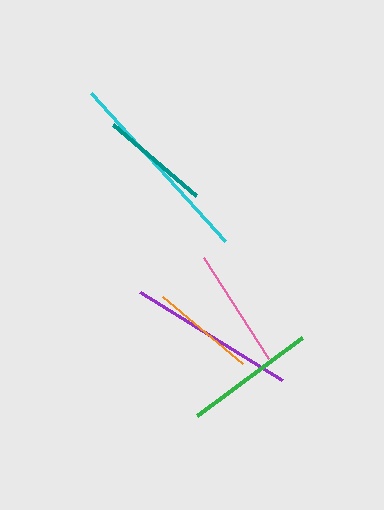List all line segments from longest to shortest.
From longest to shortest: cyan, purple, green, pink, teal, orange.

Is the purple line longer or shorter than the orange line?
The purple line is longer than the orange line.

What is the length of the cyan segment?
The cyan segment is approximately 199 pixels long.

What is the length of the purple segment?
The purple segment is approximately 167 pixels long.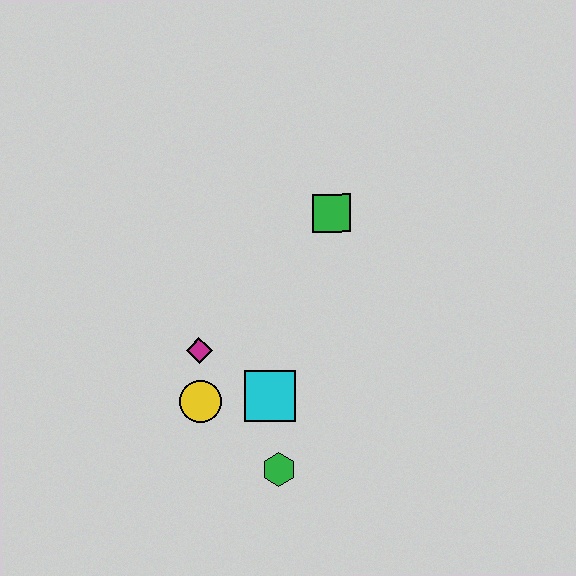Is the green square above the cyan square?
Yes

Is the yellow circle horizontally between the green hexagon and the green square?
No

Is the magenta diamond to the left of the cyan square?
Yes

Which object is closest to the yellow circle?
The magenta diamond is closest to the yellow circle.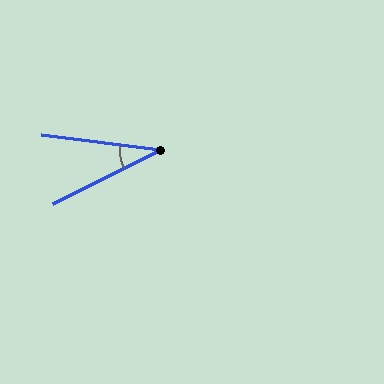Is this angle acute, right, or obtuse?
It is acute.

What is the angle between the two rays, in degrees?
Approximately 34 degrees.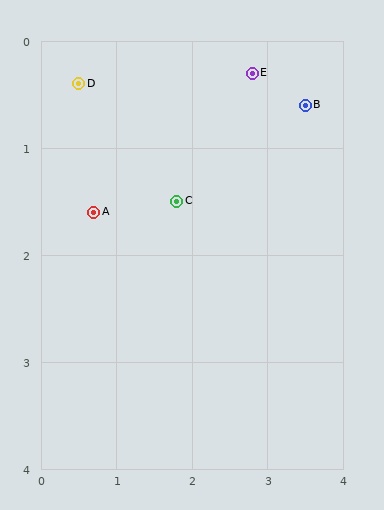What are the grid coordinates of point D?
Point D is at approximately (0.5, 0.4).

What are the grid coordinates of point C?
Point C is at approximately (1.8, 1.5).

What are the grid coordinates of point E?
Point E is at approximately (2.8, 0.3).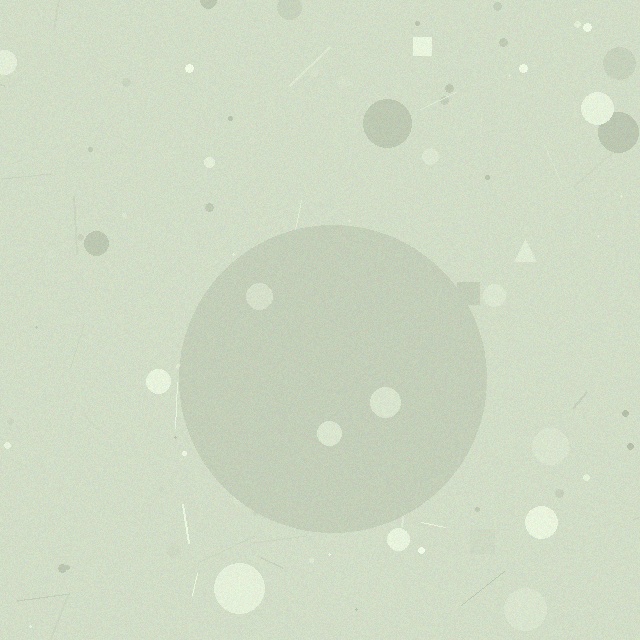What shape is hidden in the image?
A circle is hidden in the image.